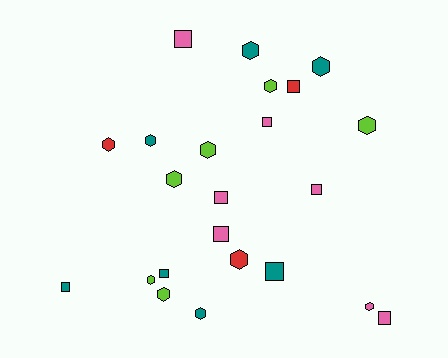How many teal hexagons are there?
There are 4 teal hexagons.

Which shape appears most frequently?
Hexagon, with 13 objects.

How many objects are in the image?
There are 23 objects.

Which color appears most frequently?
Pink, with 7 objects.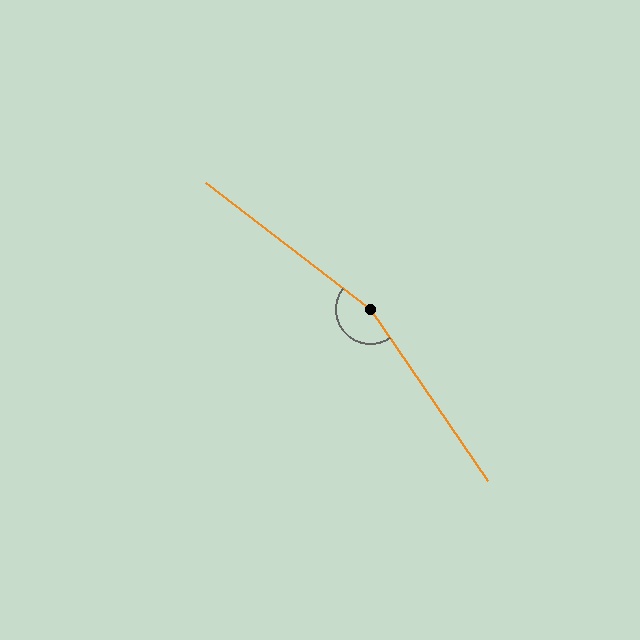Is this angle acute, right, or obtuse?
It is obtuse.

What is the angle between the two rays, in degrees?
Approximately 162 degrees.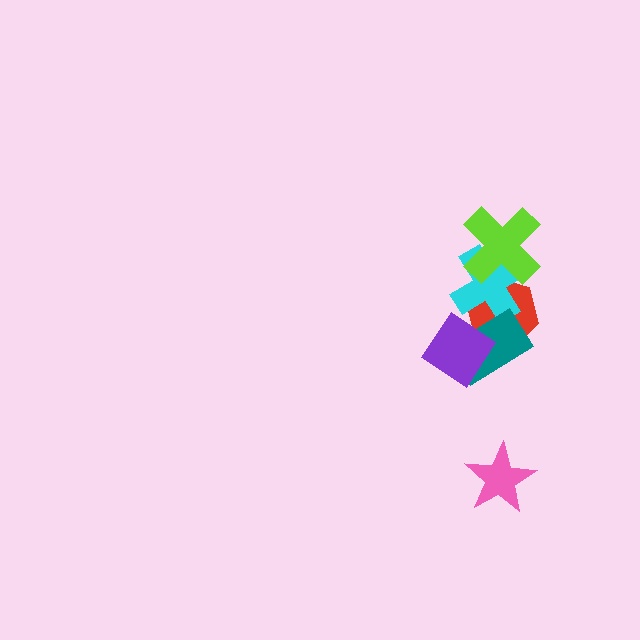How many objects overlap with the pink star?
0 objects overlap with the pink star.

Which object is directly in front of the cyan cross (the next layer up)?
The teal rectangle is directly in front of the cyan cross.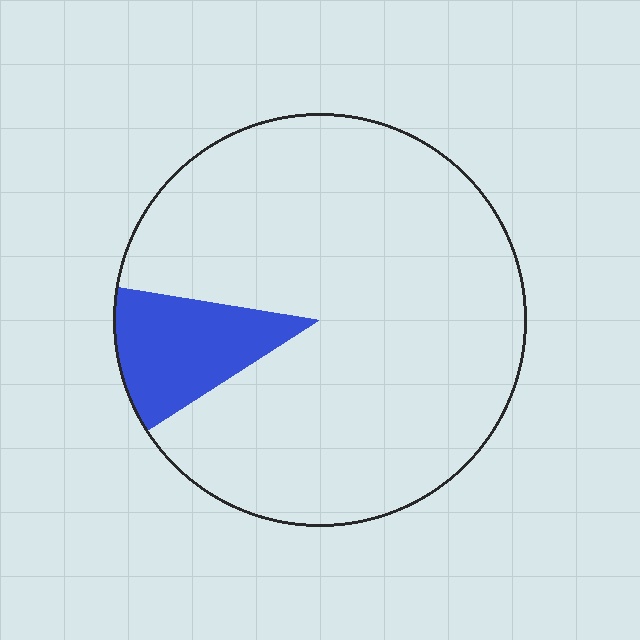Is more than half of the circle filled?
No.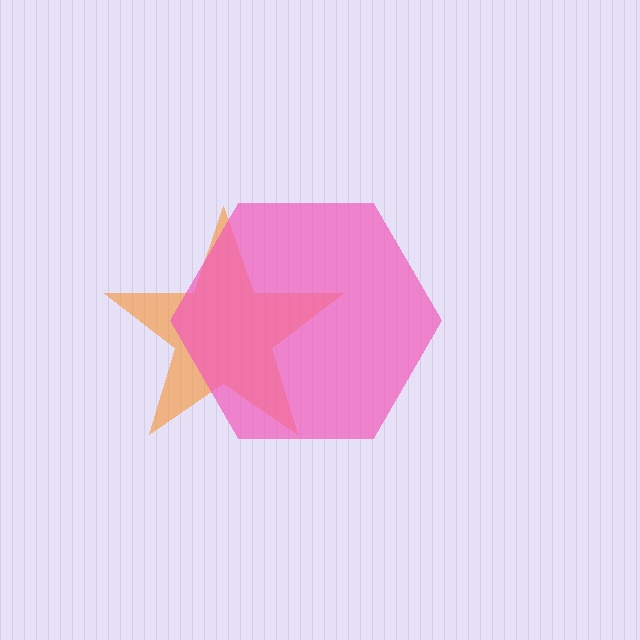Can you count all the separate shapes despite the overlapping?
Yes, there are 2 separate shapes.